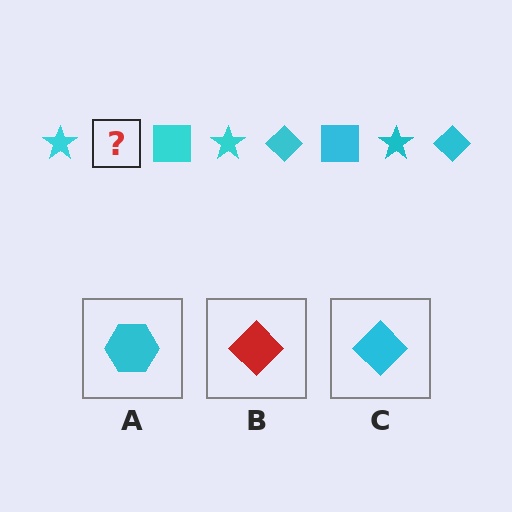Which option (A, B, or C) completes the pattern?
C.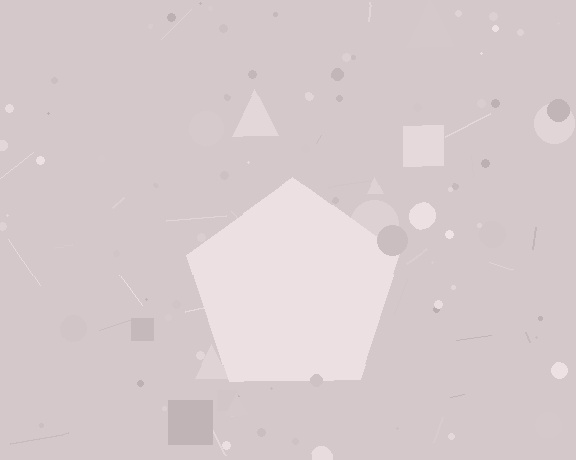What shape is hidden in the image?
A pentagon is hidden in the image.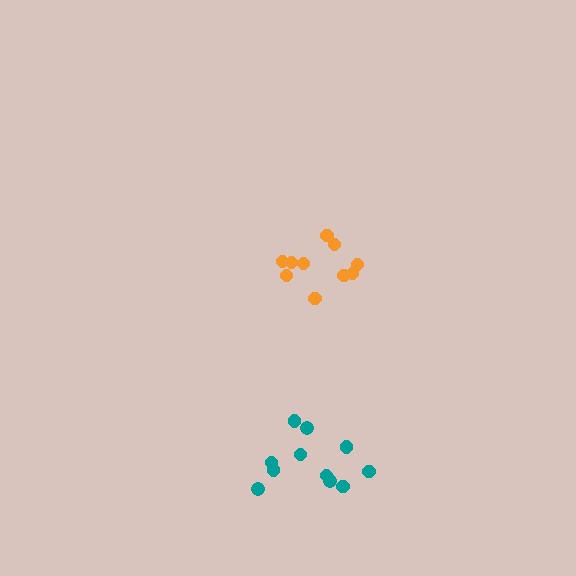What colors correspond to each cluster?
The clusters are colored: orange, teal.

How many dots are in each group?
Group 1: 10 dots, Group 2: 11 dots (21 total).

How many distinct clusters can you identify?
There are 2 distinct clusters.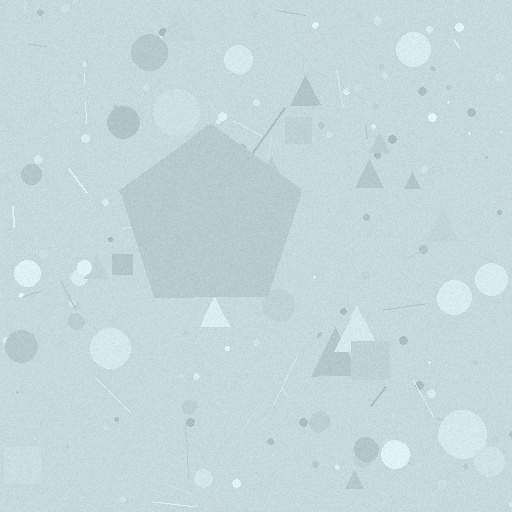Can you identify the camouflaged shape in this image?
The camouflaged shape is a pentagon.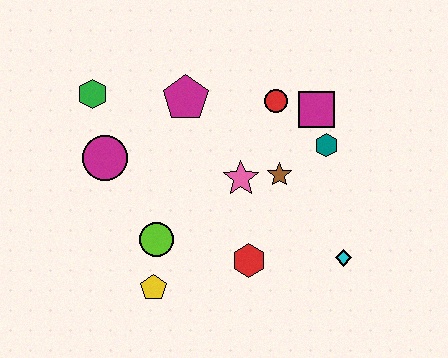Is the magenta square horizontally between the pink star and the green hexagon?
No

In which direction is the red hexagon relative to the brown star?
The red hexagon is below the brown star.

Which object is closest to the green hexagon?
The magenta circle is closest to the green hexagon.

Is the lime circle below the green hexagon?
Yes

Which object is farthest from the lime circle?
The magenta square is farthest from the lime circle.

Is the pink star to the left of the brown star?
Yes